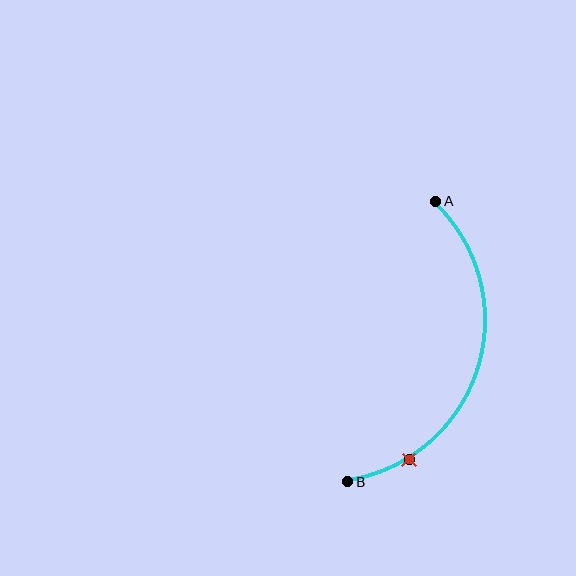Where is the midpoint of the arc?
The arc midpoint is the point on the curve farthest from the straight line joining A and B. It sits to the right of that line.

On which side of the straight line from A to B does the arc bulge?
The arc bulges to the right of the straight line connecting A and B.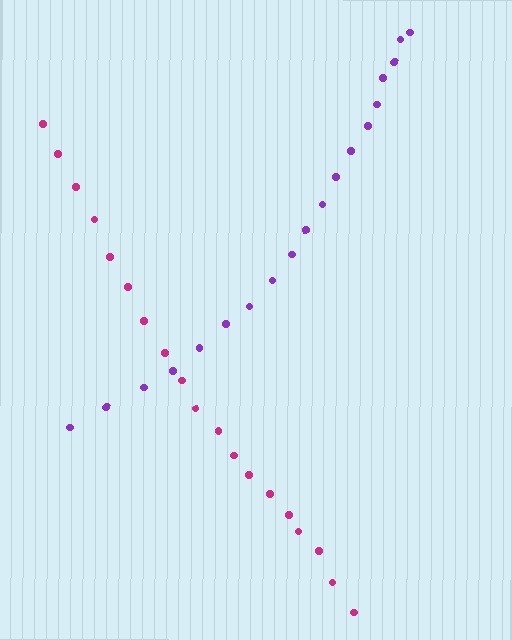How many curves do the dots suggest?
There are 2 distinct paths.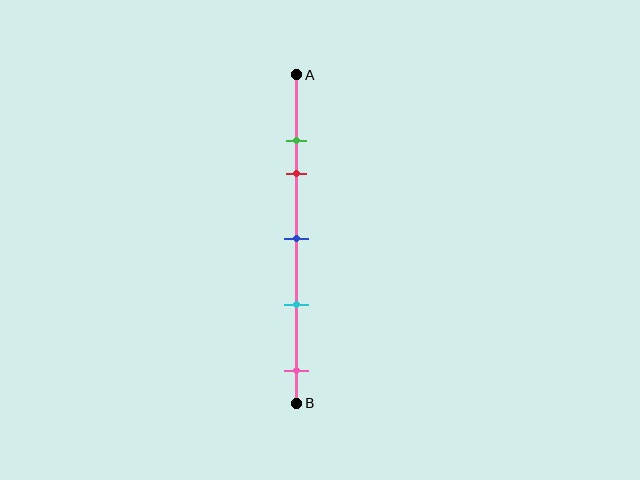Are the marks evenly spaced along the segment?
No, the marks are not evenly spaced.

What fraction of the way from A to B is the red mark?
The red mark is approximately 30% (0.3) of the way from A to B.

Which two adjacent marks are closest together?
The green and red marks are the closest adjacent pair.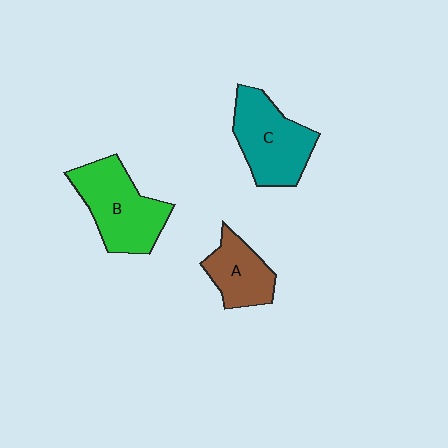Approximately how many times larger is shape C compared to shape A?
Approximately 1.5 times.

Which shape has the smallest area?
Shape A (brown).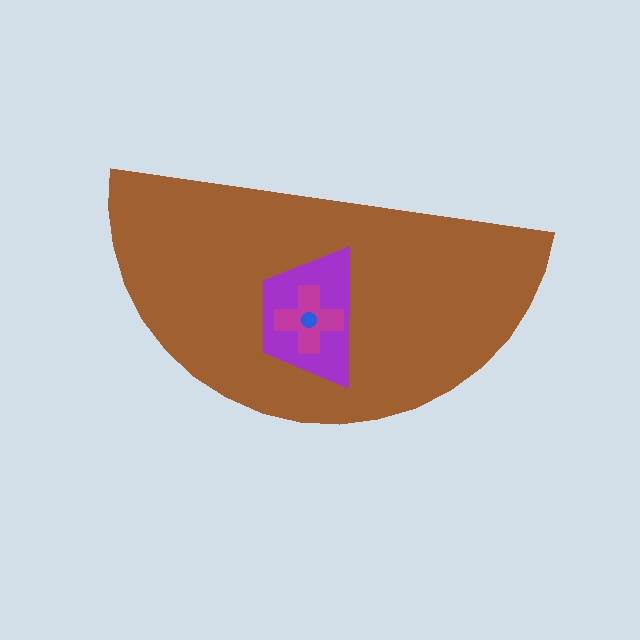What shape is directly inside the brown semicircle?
The purple trapezoid.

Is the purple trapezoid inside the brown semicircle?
Yes.